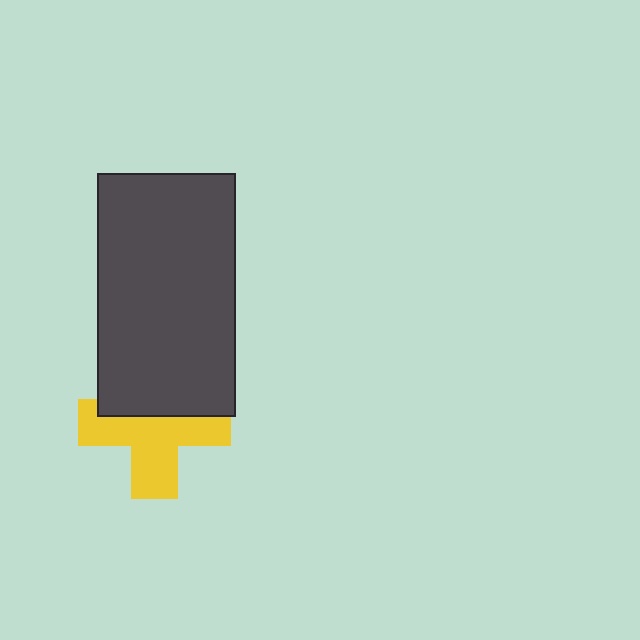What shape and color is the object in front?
The object in front is a dark gray rectangle.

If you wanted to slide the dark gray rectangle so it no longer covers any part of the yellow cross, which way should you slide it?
Slide it up — that is the most direct way to separate the two shapes.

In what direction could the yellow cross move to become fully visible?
The yellow cross could move down. That would shift it out from behind the dark gray rectangle entirely.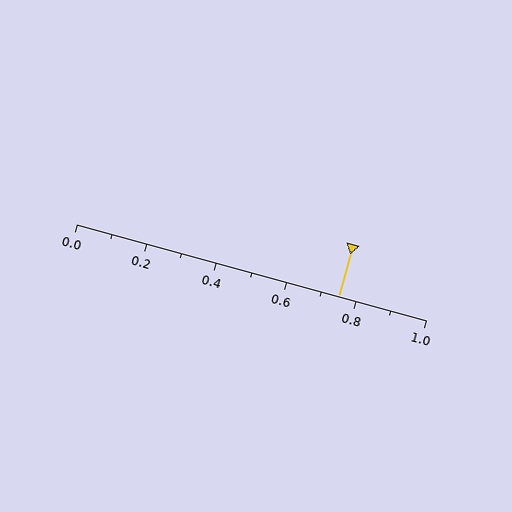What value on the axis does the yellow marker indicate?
The marker indicates approximately 0.75.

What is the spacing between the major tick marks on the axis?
The major ticks are spaced 0.2 apart.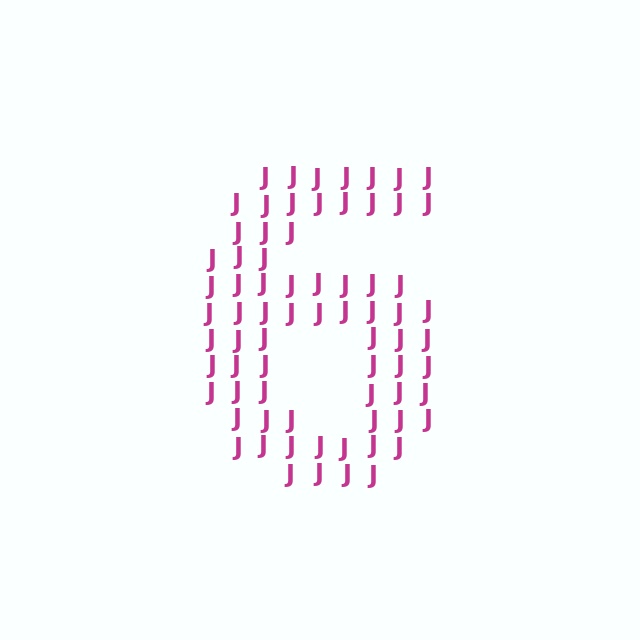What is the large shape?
The large shape is the digit 6.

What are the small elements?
The small elements are letter J's.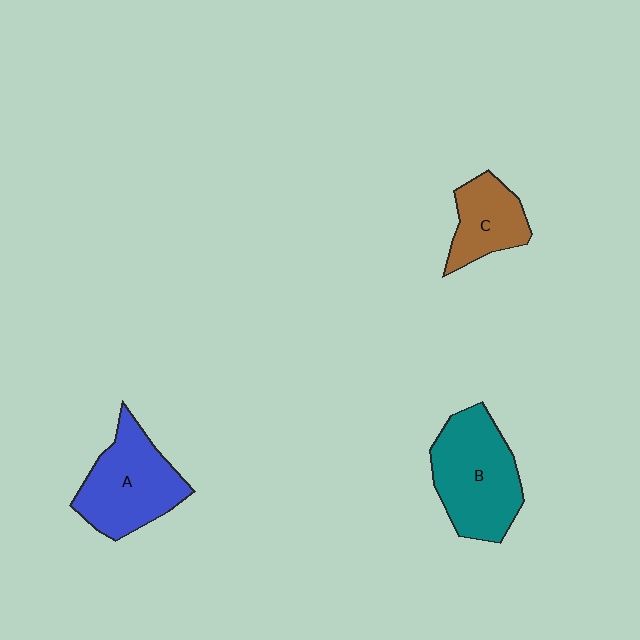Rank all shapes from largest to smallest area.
From largest to smallest: B (teal), A (blue), C (brown).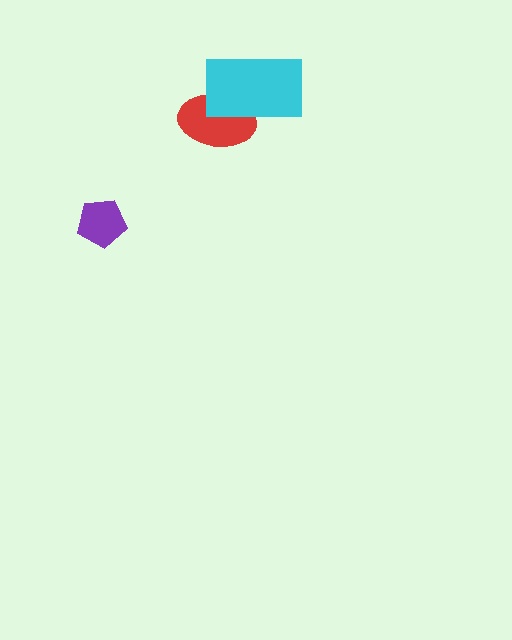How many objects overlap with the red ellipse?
1 object overlaps with the red ellipse.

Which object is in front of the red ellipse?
The cyan rectangle is in front of the red ellipse.